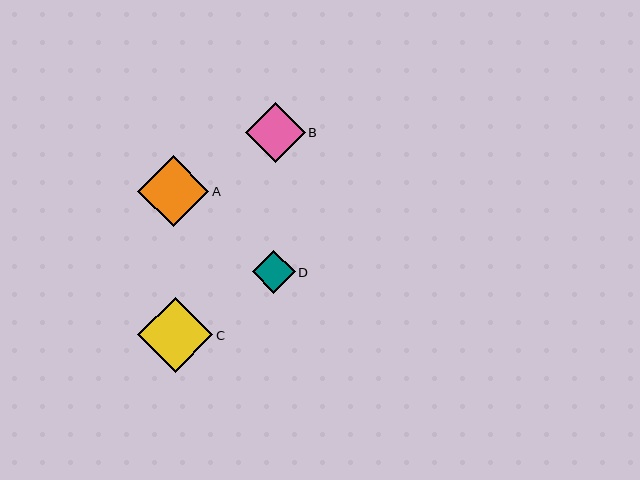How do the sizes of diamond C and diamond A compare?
Diamond C and diamond A are approximately the same size.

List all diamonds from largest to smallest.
From largest to smallest: C, A, B, D.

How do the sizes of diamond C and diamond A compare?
Diamond C and diamond A are approximately the same size.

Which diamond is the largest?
Diamond C is the largest with a size of approximately 75 pixels.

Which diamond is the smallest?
Diamond D is the smallest with a size of approximately 43 pixels.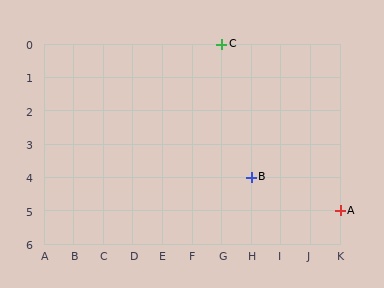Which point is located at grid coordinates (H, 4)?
Point B is at (H, 4).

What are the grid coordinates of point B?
Point B is at grid coordinates (H, 4).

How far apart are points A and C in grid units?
Points A and C are 4 columns and 5 rows apart (about 6.4 grid units diagonally).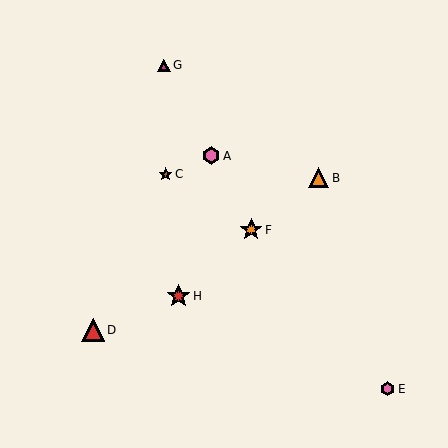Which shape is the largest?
The red star (labeled H) is the largest.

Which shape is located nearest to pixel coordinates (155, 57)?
The magenta triangle (labeled G) at (164, 65) is nearest to that location.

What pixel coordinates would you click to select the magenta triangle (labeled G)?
Click at (164, 65) to select the magenta triangle G.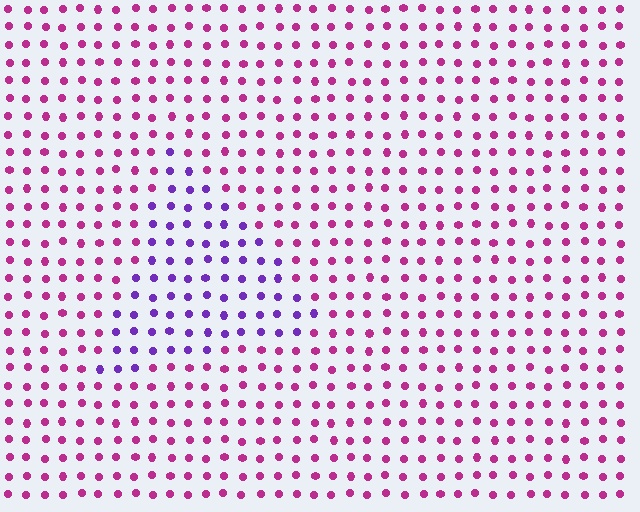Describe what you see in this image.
The image is filled with small magenta elements in a uniform arrangement. A triangle-shaped region is visible where the elements are tinted to a slightly different hue, forming a subtle color boundary.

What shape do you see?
I see a triangle.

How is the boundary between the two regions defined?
The boundary is defined purely by a slight shift in hue (about 50 degrees). Spacing, size, and orientation are identical on both sides.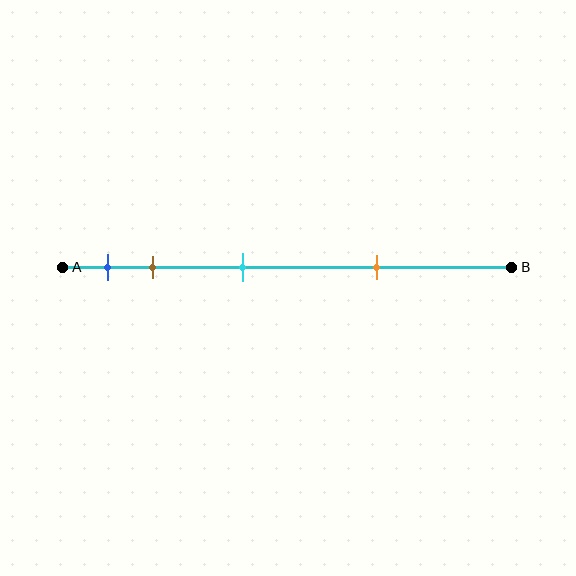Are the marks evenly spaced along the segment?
No, the marks are not evenly spaced.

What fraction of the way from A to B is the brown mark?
The brown mark is approximately 20% (0.2) of the way from A to B.